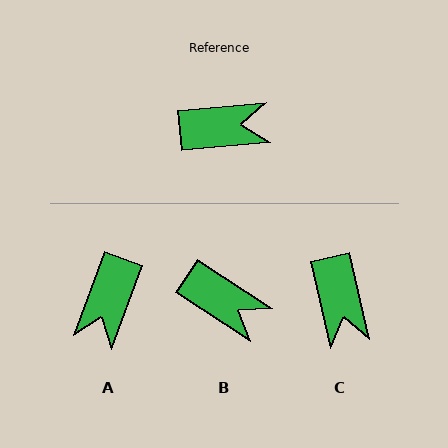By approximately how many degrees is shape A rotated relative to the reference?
Approximately 116 degrees clockwise.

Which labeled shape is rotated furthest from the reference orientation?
A, about 116 degrees away.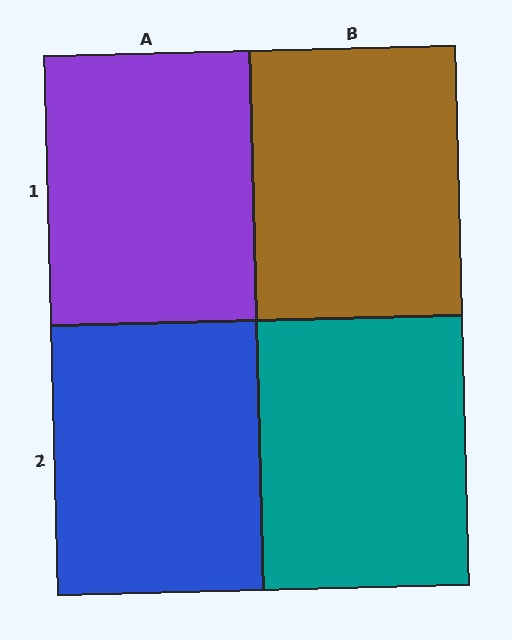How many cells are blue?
1 cell is blue.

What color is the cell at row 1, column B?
Brown.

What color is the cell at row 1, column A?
Purple.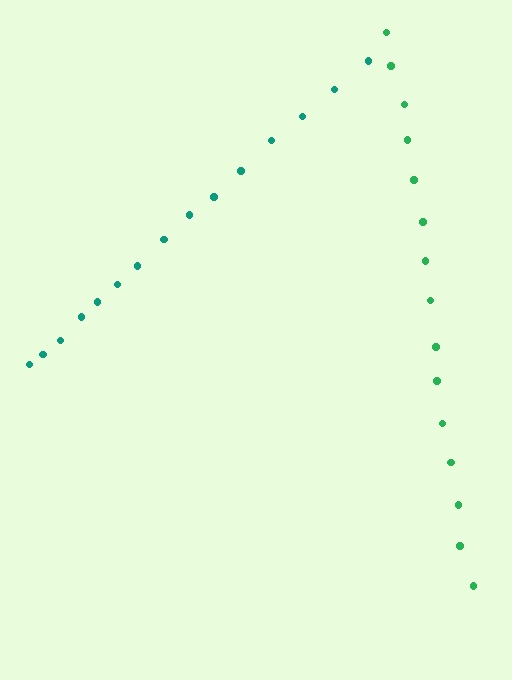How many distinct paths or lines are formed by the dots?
There are 2 distinct paths.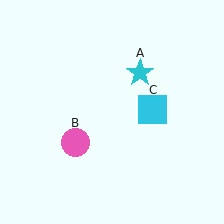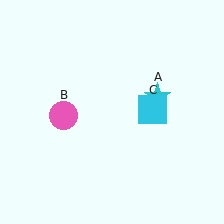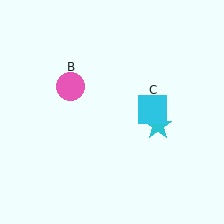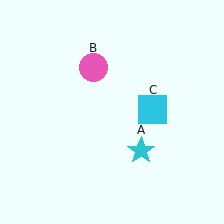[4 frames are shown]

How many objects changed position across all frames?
2 objects changed position: cyan star (object A), pink circle (object B).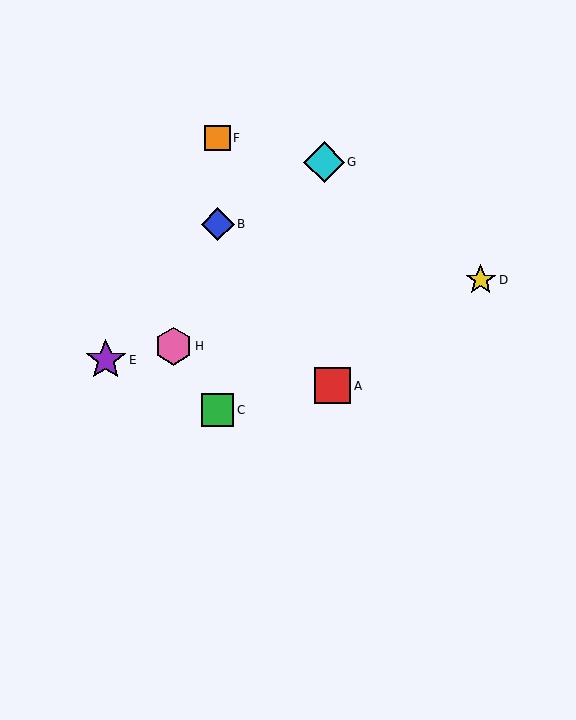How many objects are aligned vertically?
3 objects (B, C, F) are aligned vertically.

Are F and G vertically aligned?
No, F is at x≈218 and G is at x≈324.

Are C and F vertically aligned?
Yes, both are at x≈218.